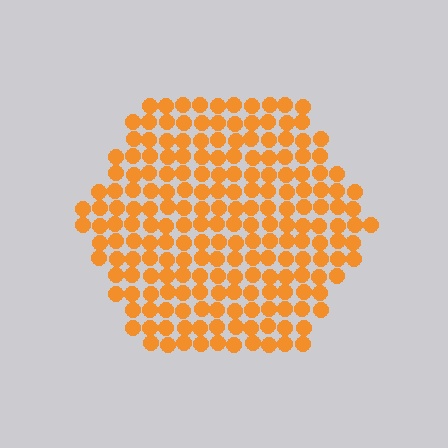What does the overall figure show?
The overall figure shows a hexagon.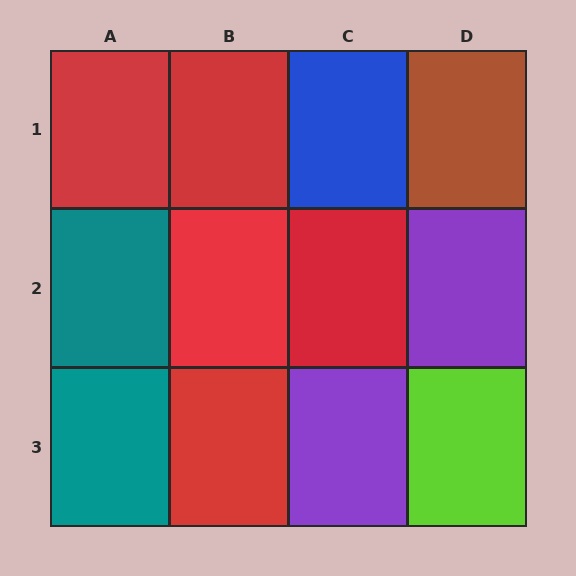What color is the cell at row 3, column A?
Teal.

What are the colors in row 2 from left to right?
Teal, red, red, purple.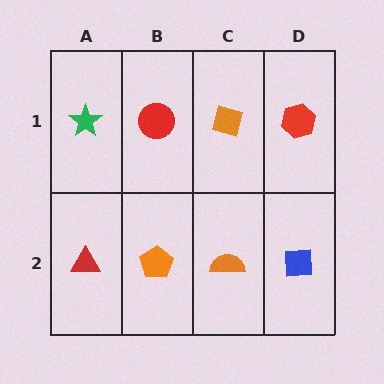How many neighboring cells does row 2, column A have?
2.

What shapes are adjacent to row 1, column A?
A red triangle (row 2, column A), a red circle (row 1, column B).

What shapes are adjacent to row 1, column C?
An orange semicircle (row 2, column C), a red circle (row 1, column B), a red hexagon (row 1, column D).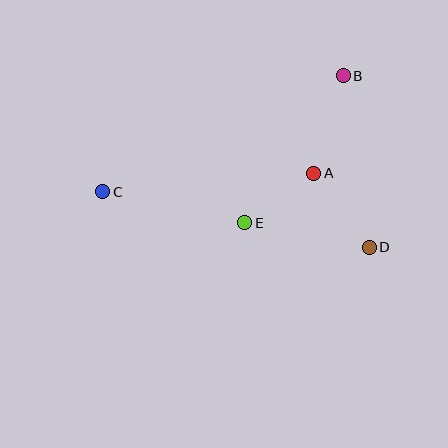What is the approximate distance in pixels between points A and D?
The distance between A and D is approximately 93 pixels.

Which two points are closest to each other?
Points A and E are closest to each other.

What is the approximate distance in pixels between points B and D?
The distance between B and D is approximately 174 pixels.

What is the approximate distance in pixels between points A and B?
The distance between A and B is approximately 102 pixels.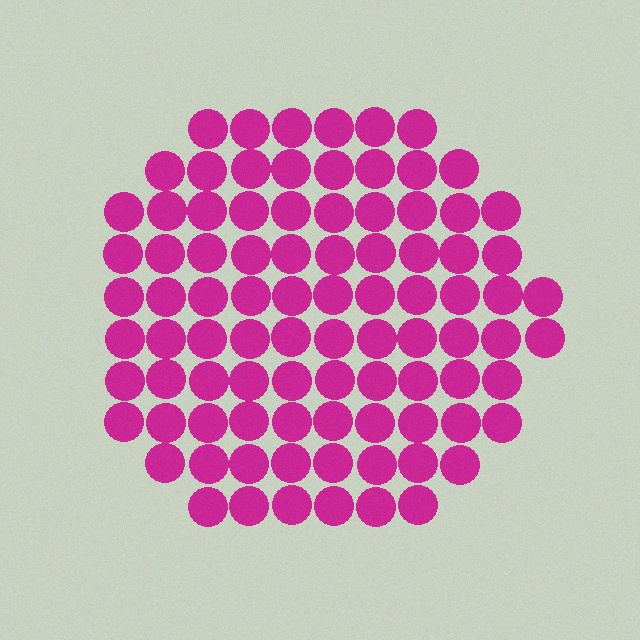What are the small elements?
The small elements are circles.